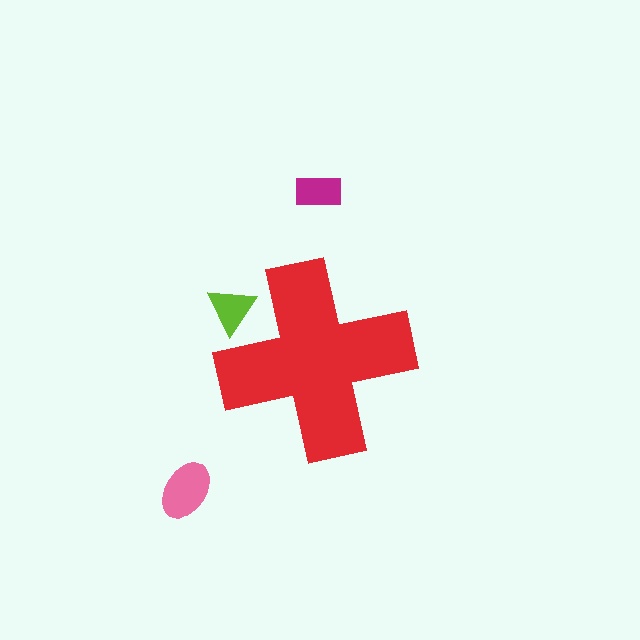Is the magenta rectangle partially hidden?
No, the magenta rectangle is fully visible.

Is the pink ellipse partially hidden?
No, the pink ellipse is fully visible.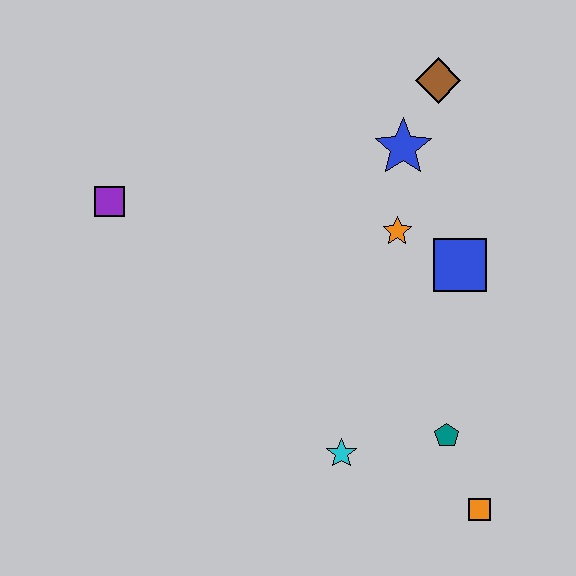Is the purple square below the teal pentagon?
No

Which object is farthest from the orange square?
The purple square is farthest from the orange square.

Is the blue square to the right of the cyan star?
Yes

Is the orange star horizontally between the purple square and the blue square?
Yes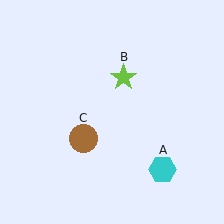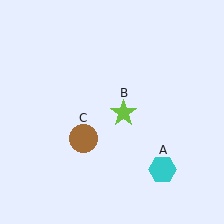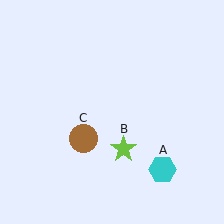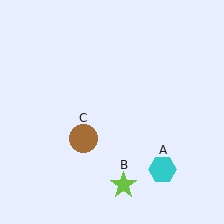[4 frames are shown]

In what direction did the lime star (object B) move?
The lime star (object B) moved down.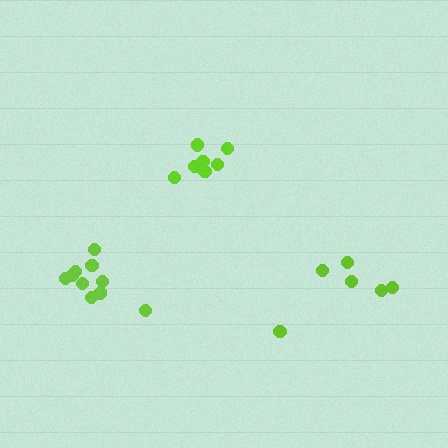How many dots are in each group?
Group 1: 10 dots, Group 2: 6 dots, Group 3: 7 dots (23 total).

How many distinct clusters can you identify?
There are 3 distinct clusters.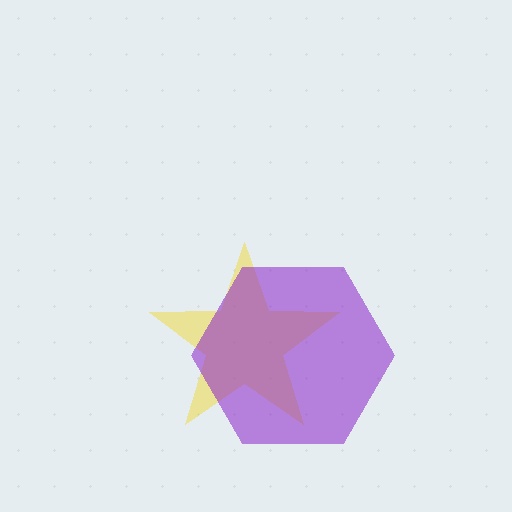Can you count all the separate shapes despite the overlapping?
Yes, there are 2 separate shapes.